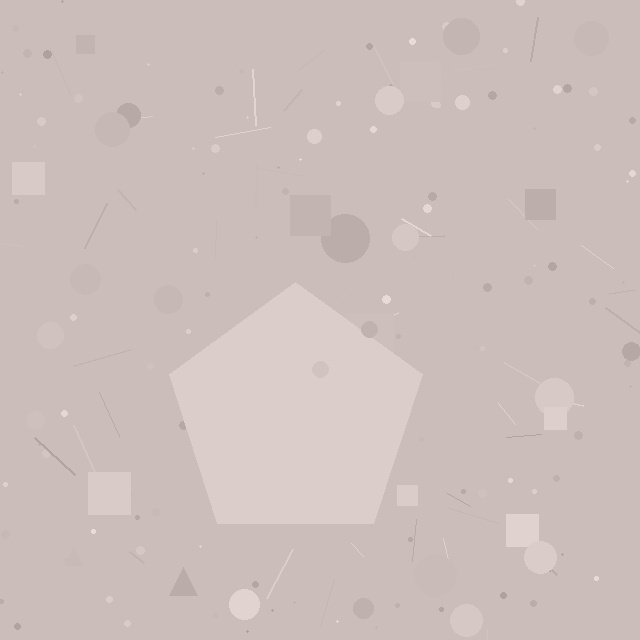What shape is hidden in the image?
A pentagon is hidden in the image.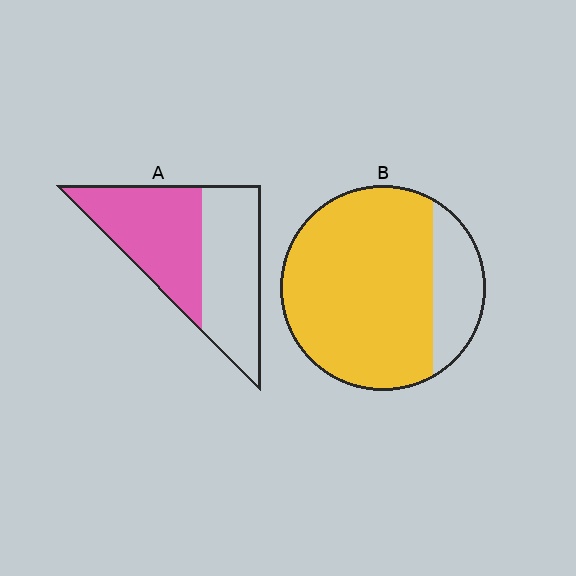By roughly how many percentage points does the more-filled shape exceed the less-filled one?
By roughly 30 percentage points (B over A).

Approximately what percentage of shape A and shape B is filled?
A is approximately 50% and B is approximately 80%.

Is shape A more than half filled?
Roughly half.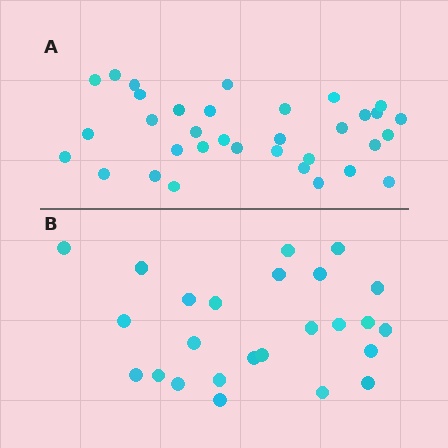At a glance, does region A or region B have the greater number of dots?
Region A (the top region) has more dots.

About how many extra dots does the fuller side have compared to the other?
Region A has roughly 8 or so more dots than region B.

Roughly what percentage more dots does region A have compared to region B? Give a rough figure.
About 35% more.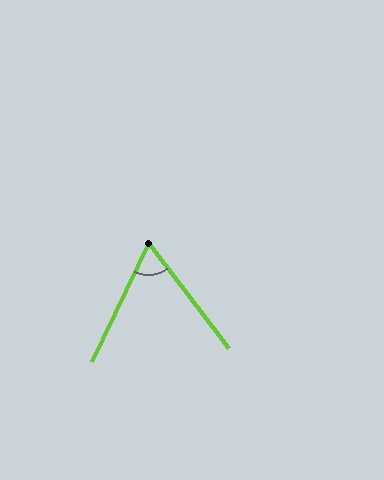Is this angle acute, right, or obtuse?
It is acute.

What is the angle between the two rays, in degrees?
Approximately 62 degrees.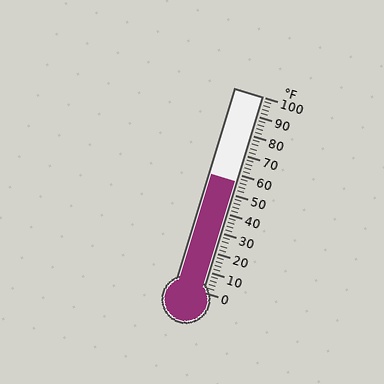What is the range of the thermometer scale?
The thermometer scale ranges from 0°F to 100°F.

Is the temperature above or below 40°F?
The temperature is above 40°F.